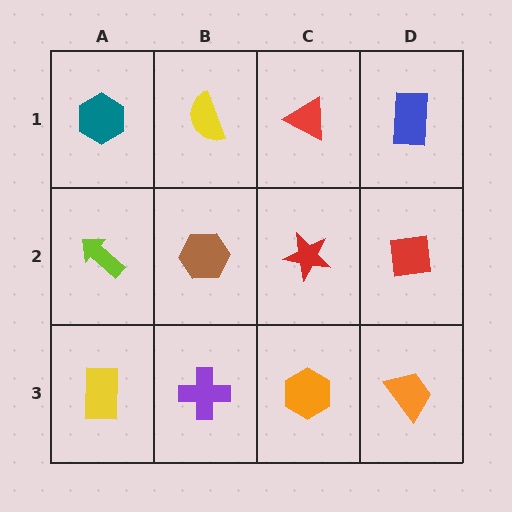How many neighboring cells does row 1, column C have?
3.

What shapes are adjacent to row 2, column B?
A yellow semicircle (row 1, column B), a purple cross (row 3, column B), a lime arrow (row 2, column A), a red star (row 2, column C).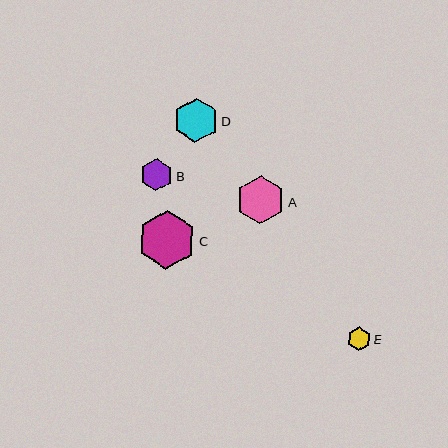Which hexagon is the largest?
Hexagon C is the largest with a size of approximately 58 pixels.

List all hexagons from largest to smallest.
From largest to smallest: C, A, D, B, E.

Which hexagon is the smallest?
Hexagon E is the smallest with a size of approximately 23 pixels.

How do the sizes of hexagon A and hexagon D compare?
Hexagon A and hexagon D are approximately the same size.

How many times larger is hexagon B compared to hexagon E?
Hexagon B is approximately 1.4 times the size of hexagon E.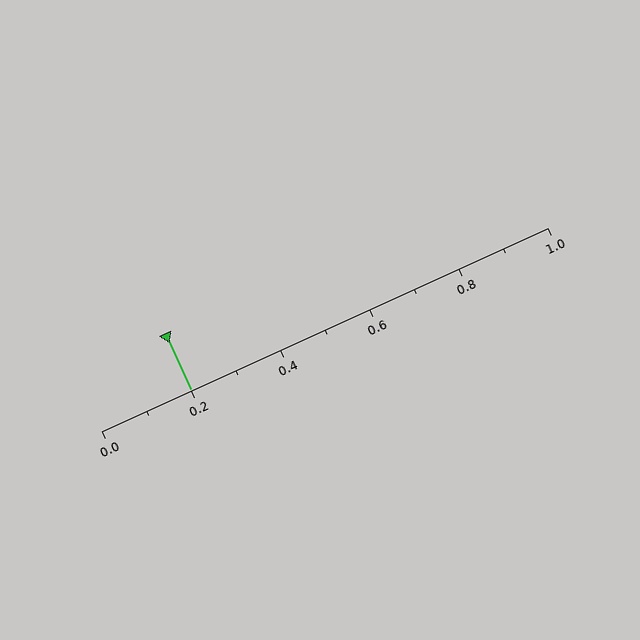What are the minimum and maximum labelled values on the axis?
The axis runs from 0.0 to 1.0.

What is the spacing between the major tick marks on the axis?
The major ticks are spaced 0.2 apart.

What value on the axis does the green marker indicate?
The marker indicates approximately 0.2.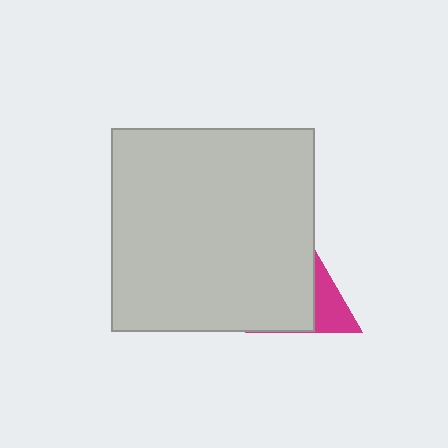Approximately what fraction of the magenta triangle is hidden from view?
Roughly 65% of the magenta triangle is hidden behind the light gray square.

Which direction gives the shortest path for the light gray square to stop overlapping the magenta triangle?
Moving left gives the shortest separation.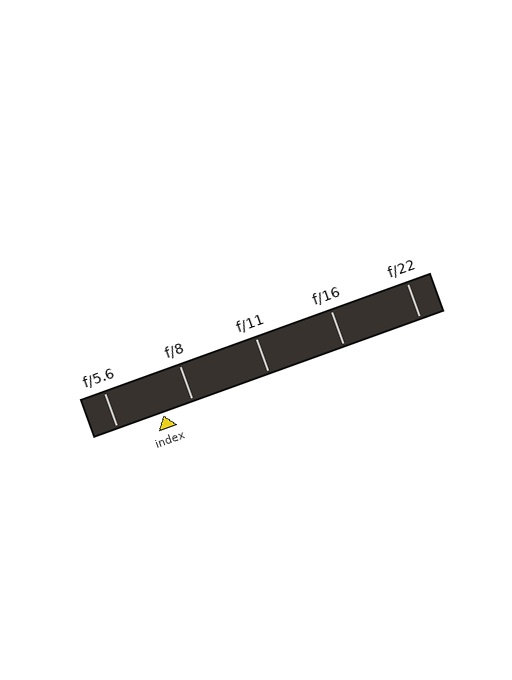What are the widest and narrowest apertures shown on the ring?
The widest aperture shown is f/5.6 and the narrowest is f/22.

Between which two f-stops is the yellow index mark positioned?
The index mark is between f/5.6 and f/8.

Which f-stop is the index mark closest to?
The index mark is closest to f/8.